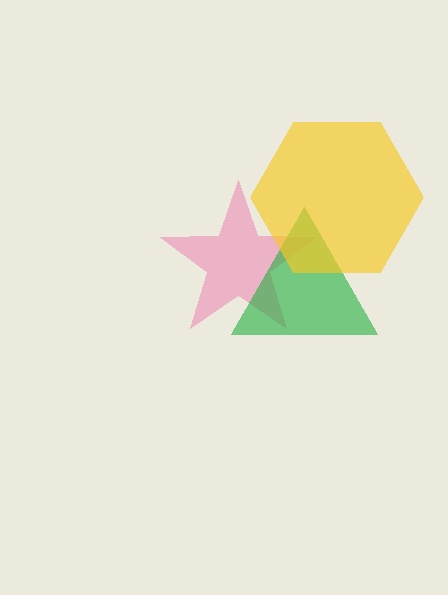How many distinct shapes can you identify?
There are 3 distinct shapes: a pink star, a green triangle, a yellow hexagon.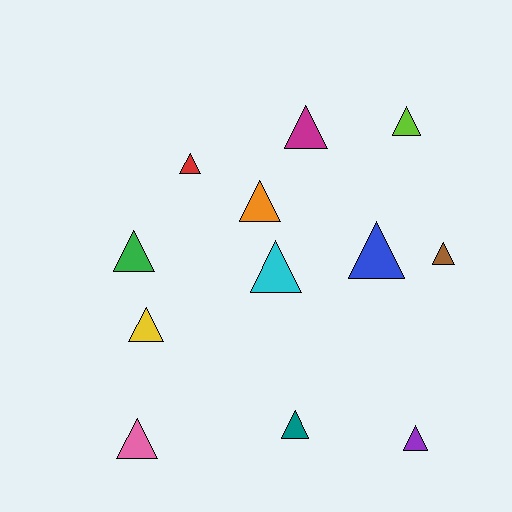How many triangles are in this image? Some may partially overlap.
There are 12 triangles.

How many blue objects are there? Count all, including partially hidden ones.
There is 1 blue object.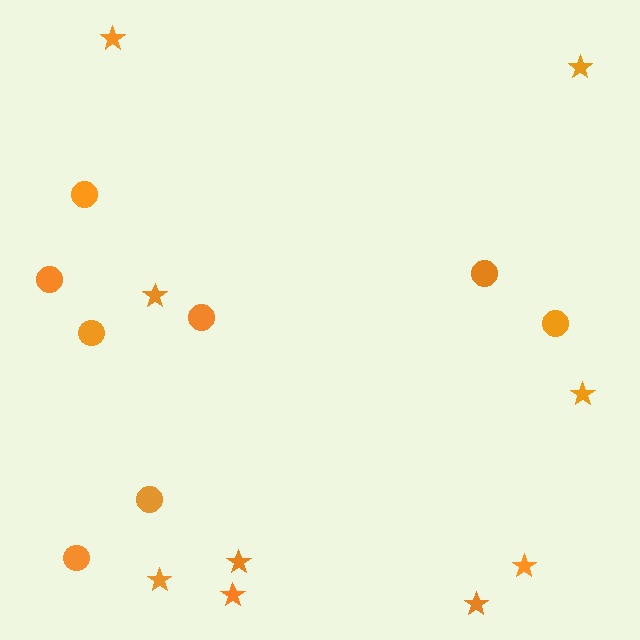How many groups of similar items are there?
There are 2 groups: one group of circles (8) and one group of stars (9).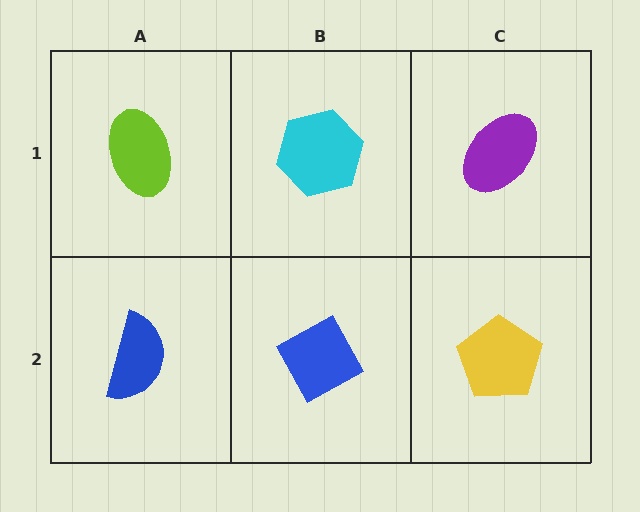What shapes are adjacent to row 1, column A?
A blue semicircle (row 2, column A), a cyan hexagon (row 1, column B).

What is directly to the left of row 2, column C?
A blue diamond.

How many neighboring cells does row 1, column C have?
2.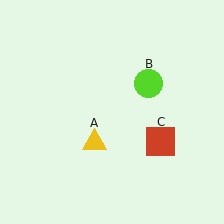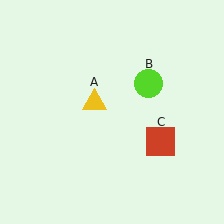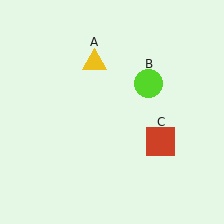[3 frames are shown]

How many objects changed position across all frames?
1 object changed position: yellow triangle (object A).